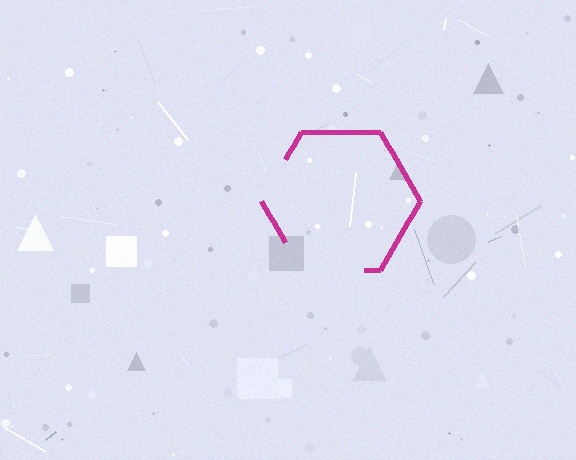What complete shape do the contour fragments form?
The contour fragments form a hexagon.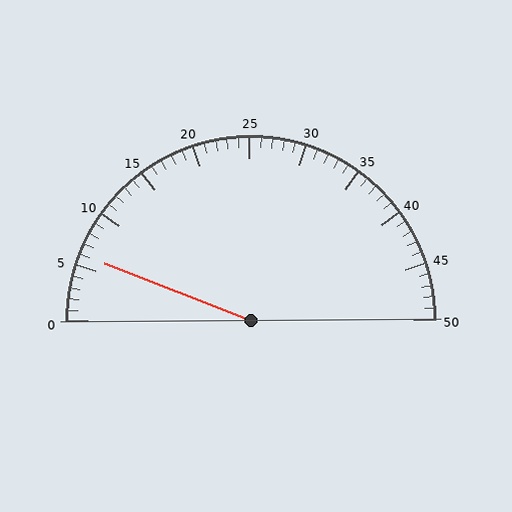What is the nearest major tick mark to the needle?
The nearest major tick mark is 5.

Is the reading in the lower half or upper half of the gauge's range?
The reading is in the lower half of the range (0 to 50).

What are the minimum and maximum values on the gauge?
The gauge ranges from 0 to 50.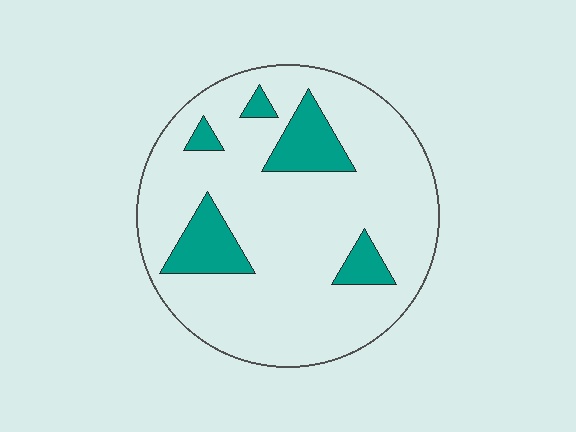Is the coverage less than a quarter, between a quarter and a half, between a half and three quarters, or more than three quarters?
Less than a quarter.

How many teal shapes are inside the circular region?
5.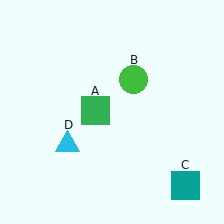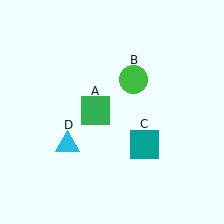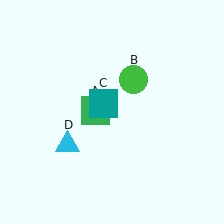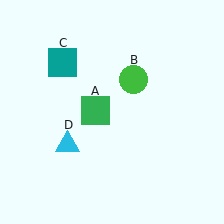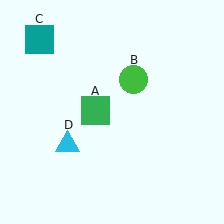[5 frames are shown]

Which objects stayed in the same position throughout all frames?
Green square (object A) and green circle (object B) and cyan triangle (object D) remained stationary.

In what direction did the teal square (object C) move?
The teal square (object C) moved up and to the left.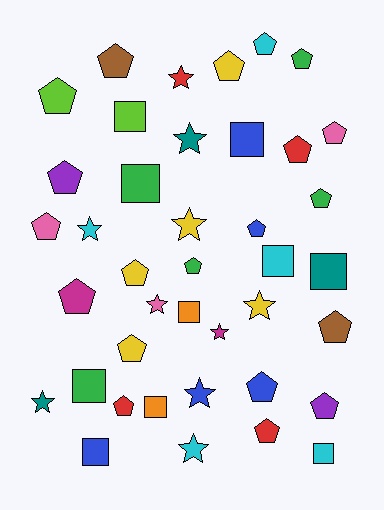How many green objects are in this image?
There are 5 green objects.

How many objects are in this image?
There are 40 objects.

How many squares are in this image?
There are 10 squares.